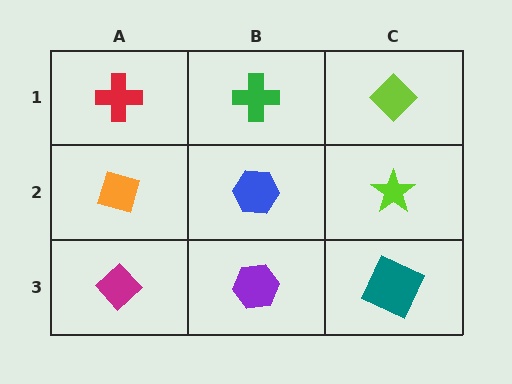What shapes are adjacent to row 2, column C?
A lime diamond (row 1, column C), a teal square (row 3, column C), a blue hexagon (row 2, column B).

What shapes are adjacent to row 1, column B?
A blue hexagon (row 2, column B), a red cross (row 1, column A), a lime diamond (row 1, column C).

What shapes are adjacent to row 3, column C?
A lime star (row 2, column C), a purple hexagon (row 3, column B).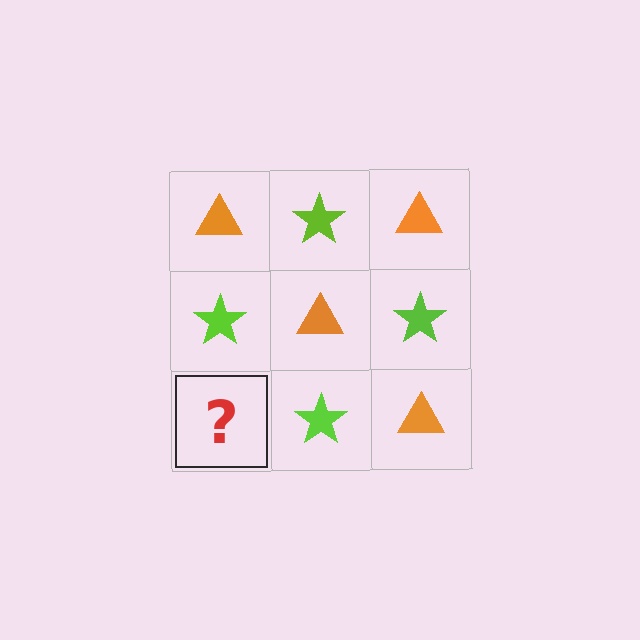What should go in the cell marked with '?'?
The missing cell should contain an orange triangle.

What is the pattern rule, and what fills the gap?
The rule is that it alternates orange triangle and lime star in a checkerboard pattern. The gap should be filled with an orange triangle.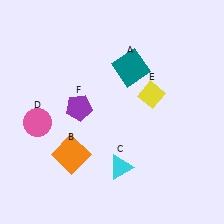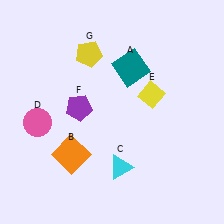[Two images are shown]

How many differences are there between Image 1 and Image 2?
There is 1 difference between the two images.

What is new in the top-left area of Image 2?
A yellow pentagon (G) was added in the top-left area of Image 2.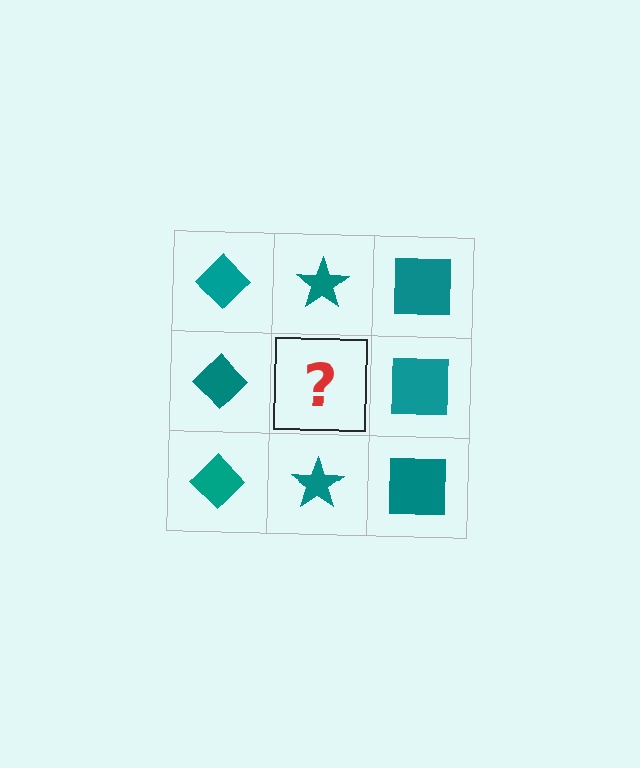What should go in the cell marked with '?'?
The missing cell should contain a teal star.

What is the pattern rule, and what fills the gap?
The rule is that each column has a consistent shape. The gap should be filled with a teal star.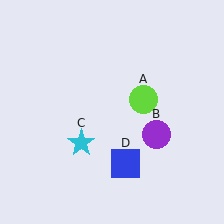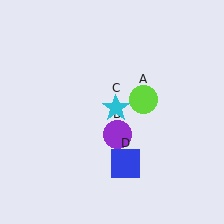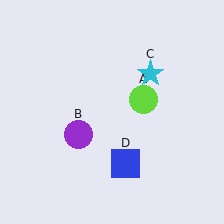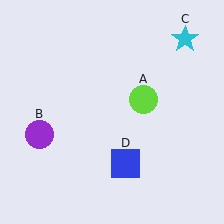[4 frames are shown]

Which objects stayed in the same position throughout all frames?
Lime circle (object A) and blue square (object D) remained stationary.